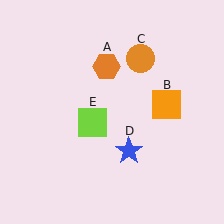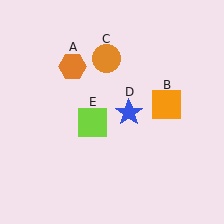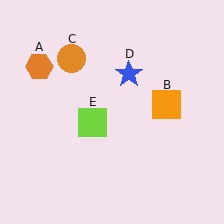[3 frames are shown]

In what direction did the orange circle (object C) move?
The orange circle (object C) moved left.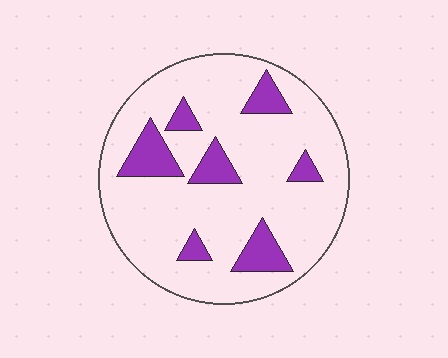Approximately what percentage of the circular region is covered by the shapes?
Approximately 15%.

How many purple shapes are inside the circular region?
7.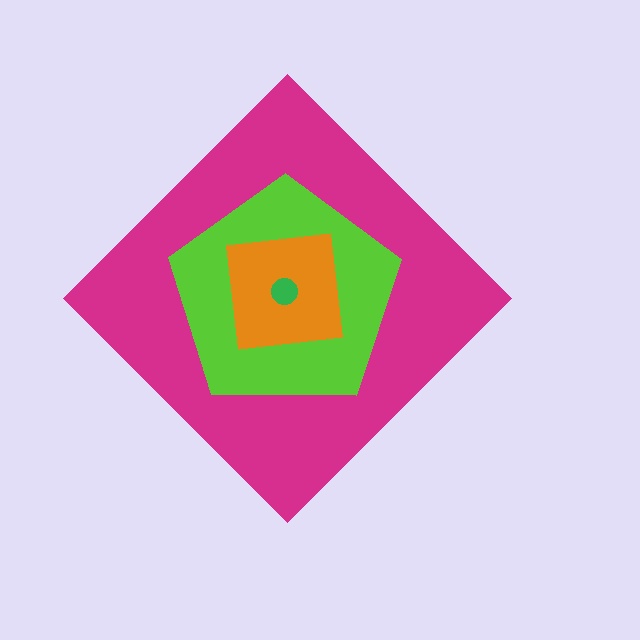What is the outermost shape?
The magenta diamond.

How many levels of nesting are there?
4.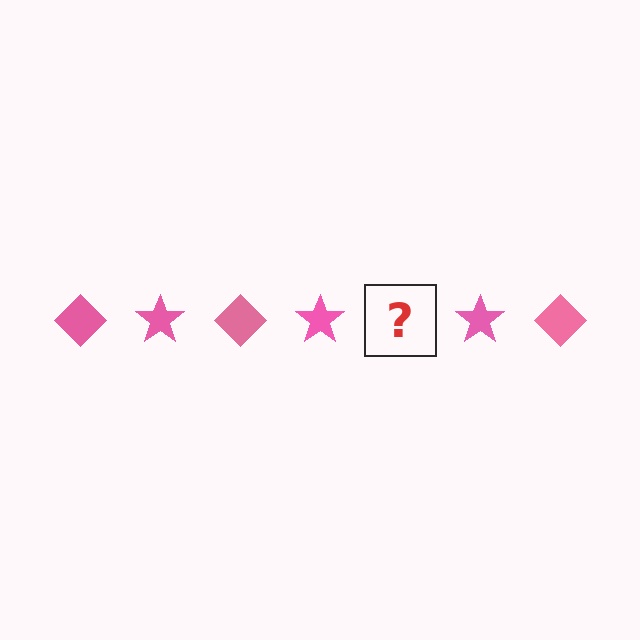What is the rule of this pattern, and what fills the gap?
The rule is that the pattern cycles through diamond, star shapes in pink. The gap should be filled with a pink diamond.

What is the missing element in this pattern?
The missing element is a pink diamond.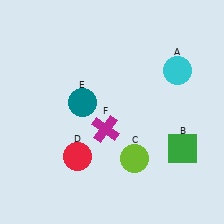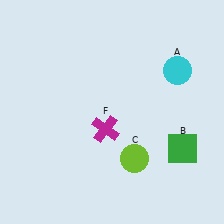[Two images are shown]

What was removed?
The teal circle (E), the red circle (D) were removed in Image 2.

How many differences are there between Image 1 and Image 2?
There are 2 differences between the two images.